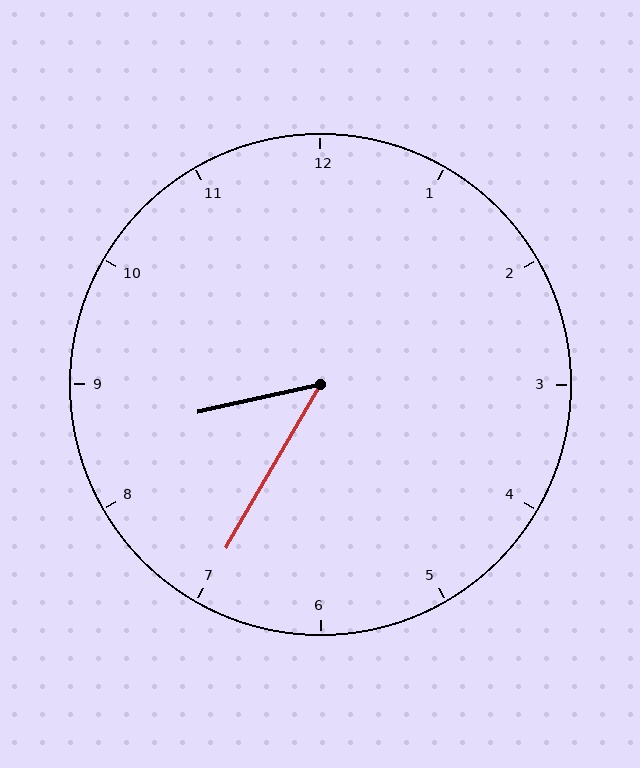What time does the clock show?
8:35.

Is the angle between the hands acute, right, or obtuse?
It is acute.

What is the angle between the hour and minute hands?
Approximately 48 degrees.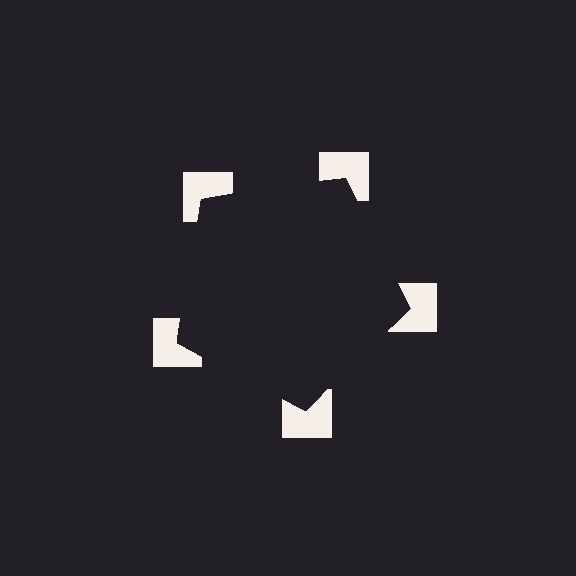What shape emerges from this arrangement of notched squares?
An illusory pentagon — its edges are inferred from the aligned wedge cuts in the notched squares, not physically drawn.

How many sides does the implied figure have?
5 sides.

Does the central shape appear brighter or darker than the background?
It typically appears slightly darker than the background, even though no actual brightness change is drawn.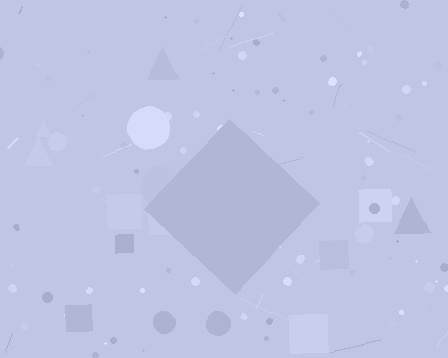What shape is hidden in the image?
A diamond is hidden in the image.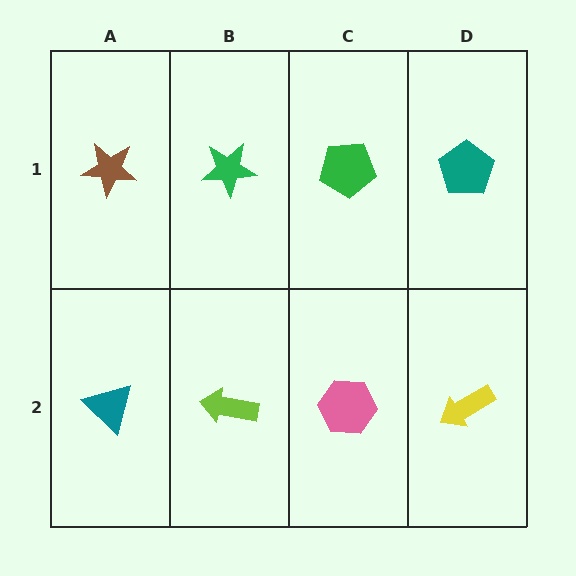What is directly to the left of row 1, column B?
A brown star.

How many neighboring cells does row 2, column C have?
3.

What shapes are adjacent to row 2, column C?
A green pentagon (row 1, column C), a lime arrow (row 2, column B), a yellow arrow (row 2, column D).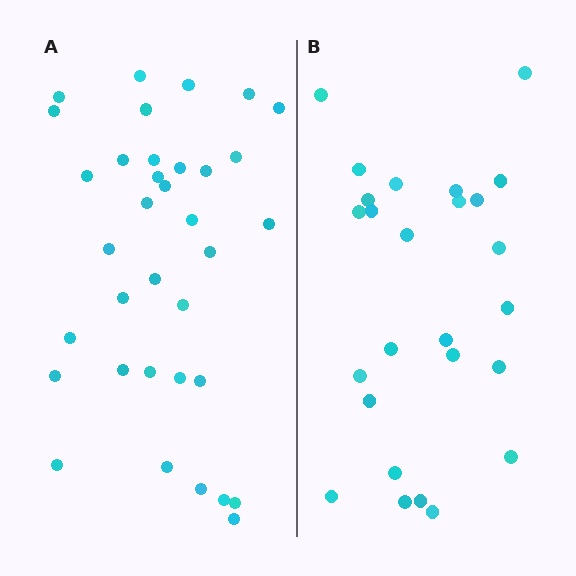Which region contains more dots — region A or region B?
Region A (the left region) has more dots.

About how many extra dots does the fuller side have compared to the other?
Region A has roughly 8 or so more dots than region B.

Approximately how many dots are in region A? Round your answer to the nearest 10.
About 40 dots. (The exact count is 35, which rounds to 40.)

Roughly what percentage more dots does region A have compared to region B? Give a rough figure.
About 35% more.